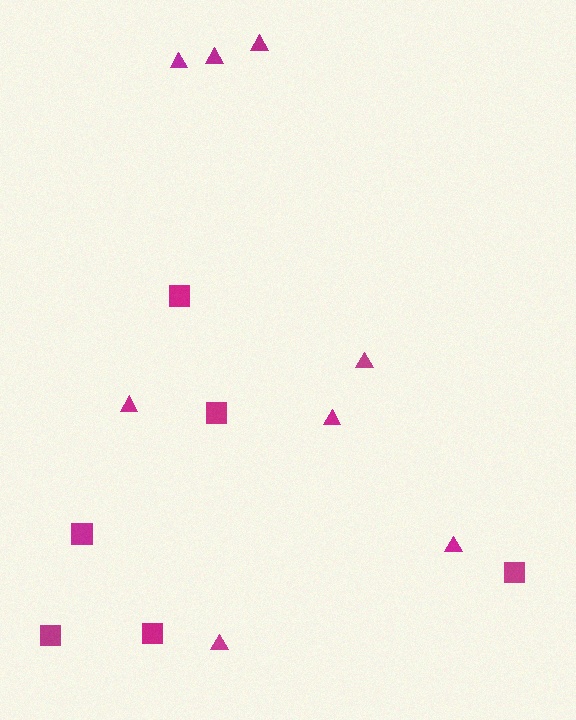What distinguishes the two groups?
There are 2 groups: one group of squares (6) and one group of triangles (8).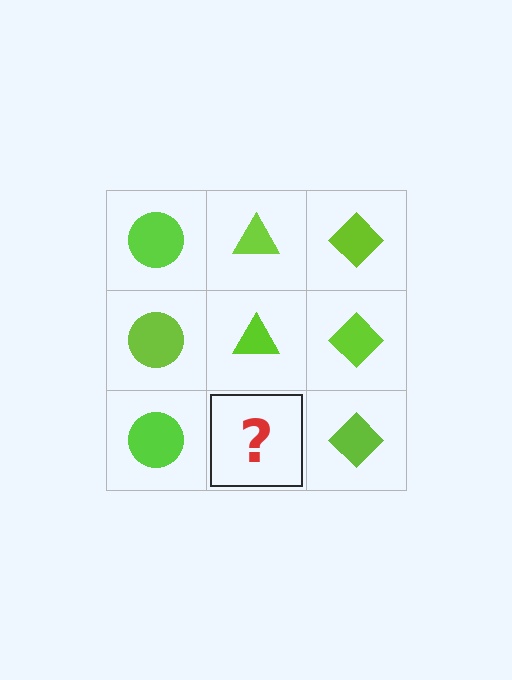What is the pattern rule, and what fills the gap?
The rule is that each column has a consistent shape. The gap should be filled with a lime triangle.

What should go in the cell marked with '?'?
The missing cell should contain a lime triangle.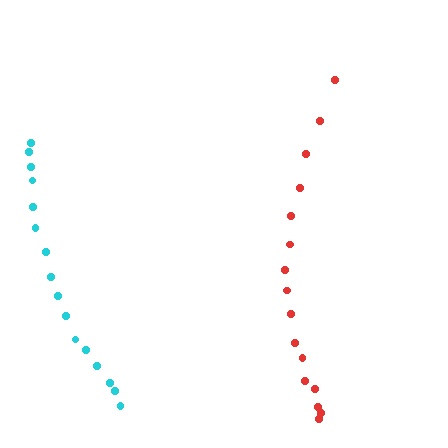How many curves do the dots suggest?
There are 2 distinct paths.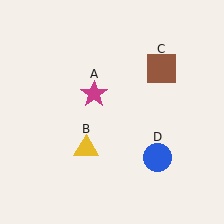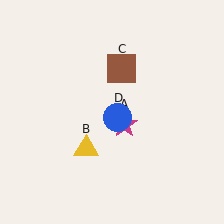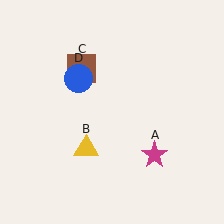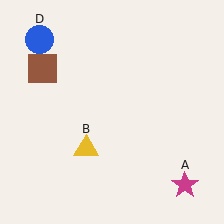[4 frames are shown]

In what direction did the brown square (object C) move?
The brown square (object C) moved left.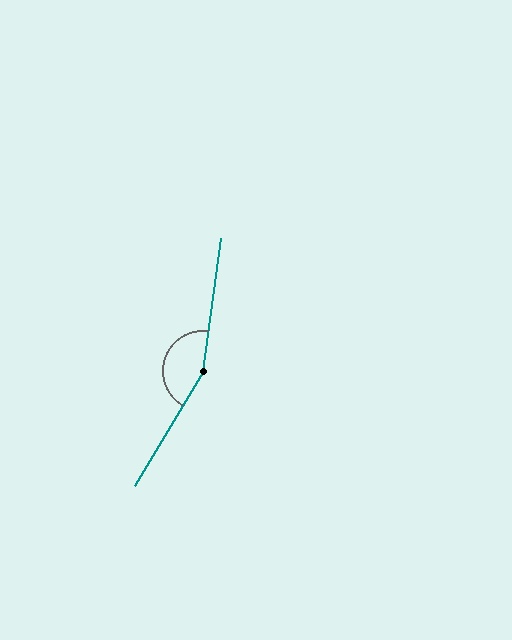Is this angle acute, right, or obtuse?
It is obtuse.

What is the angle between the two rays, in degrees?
Approximately 157 degrees.